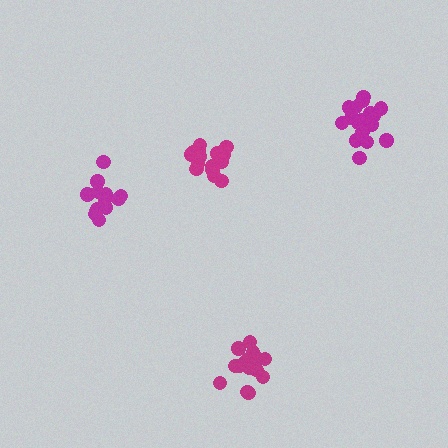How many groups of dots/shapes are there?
There are 4 groups.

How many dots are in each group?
Group 1: 18 dots, Group 2: 19 dots, Group 3: 18 dots, Group 4: 14 dots (69 total).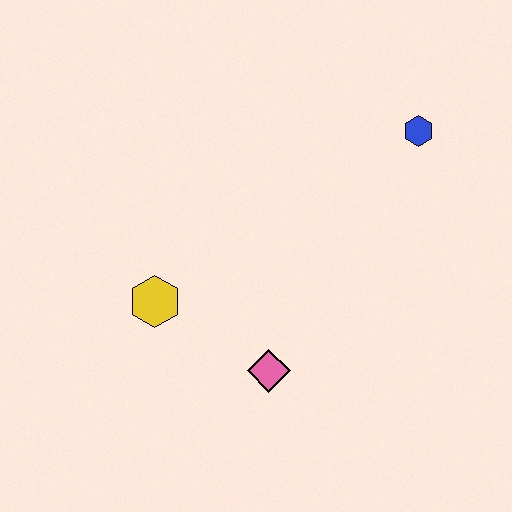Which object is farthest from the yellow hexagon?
The blue hexagon is farthest from the yellow hexagon.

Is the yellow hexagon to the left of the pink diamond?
Yes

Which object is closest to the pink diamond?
The yellow hexagon is closest to the pink diamond.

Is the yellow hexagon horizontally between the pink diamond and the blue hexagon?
No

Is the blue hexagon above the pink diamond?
Yes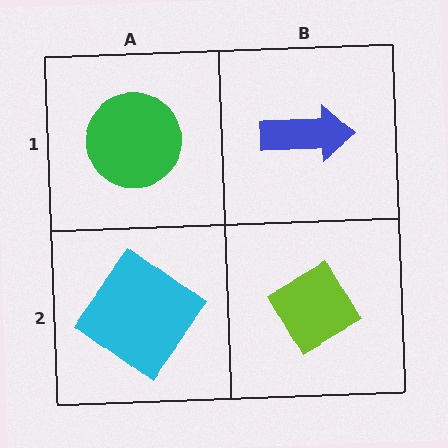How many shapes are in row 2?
2 shapes.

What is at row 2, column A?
A cyan diamond.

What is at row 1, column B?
A blue arrow.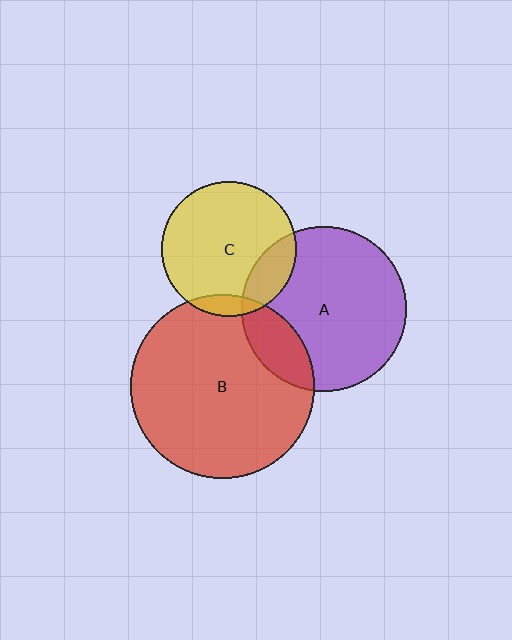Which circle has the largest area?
Circle B (red).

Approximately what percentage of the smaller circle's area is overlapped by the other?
Approximately 20%.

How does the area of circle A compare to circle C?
Approximately 1.5 times.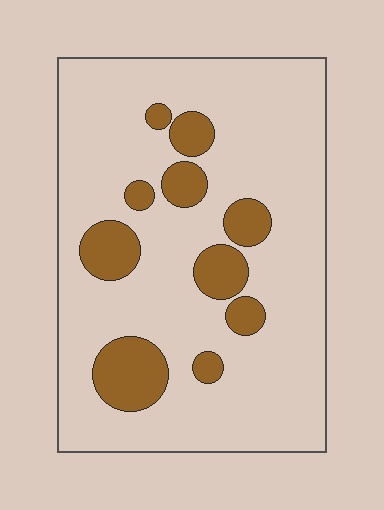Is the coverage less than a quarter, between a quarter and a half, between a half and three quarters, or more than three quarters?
Less than a quarter.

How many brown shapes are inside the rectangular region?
10.